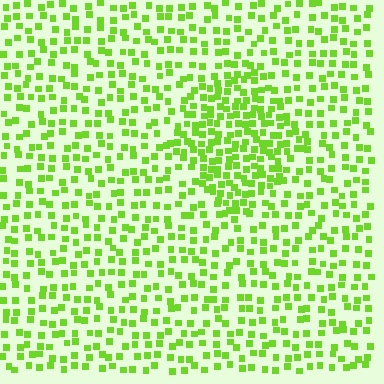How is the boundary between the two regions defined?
The boundary is defined by a change in element density (approximately 1.8x ratio). All elements are the same color, size, and shape.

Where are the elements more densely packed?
The elements are more densely packed inside the diamond boundary.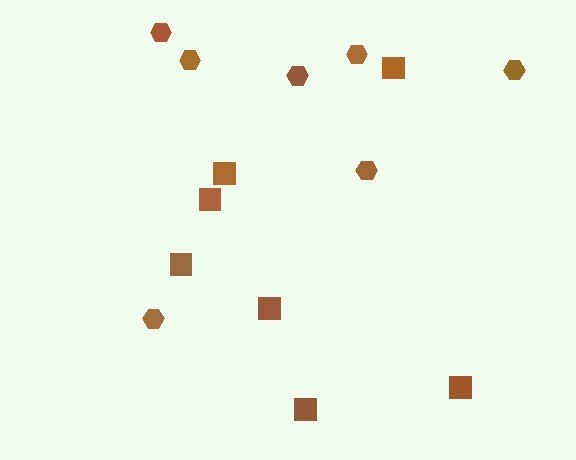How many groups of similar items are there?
There are 2 groups: one group of hexagons (7) and one group of squares (7).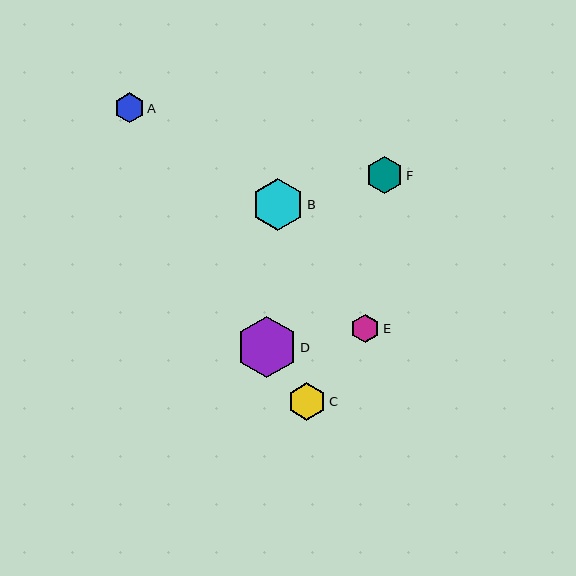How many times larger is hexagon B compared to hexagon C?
Hexagon B is approximately 1.4 times the size of hexagon C.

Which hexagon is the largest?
Hexagon D is the largest with a size of approximately 61 pixels.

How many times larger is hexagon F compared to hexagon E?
Hexagon F is approximately 1.3 times the size of hexagon E.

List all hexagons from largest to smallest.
From largest to smallest: D, B, C, F, A, E.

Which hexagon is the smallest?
Hexagon E is the smallest with a size of approximately 29 pixels.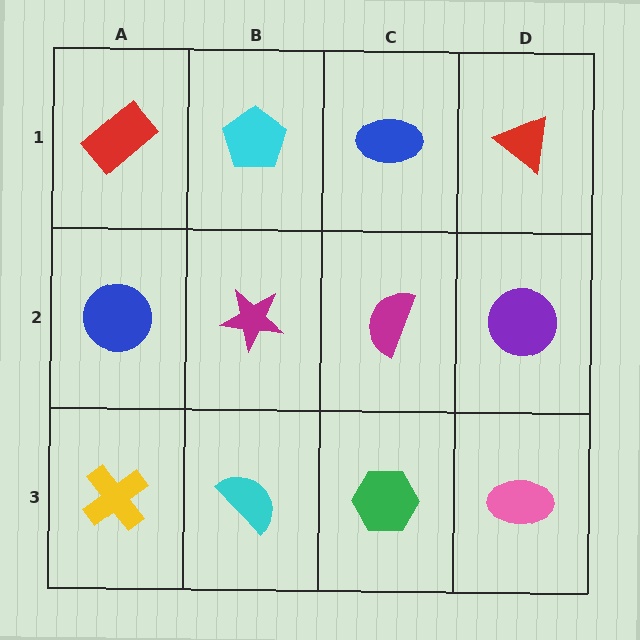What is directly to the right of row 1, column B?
A blue ellipse.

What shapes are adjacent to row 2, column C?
A blue ellipse (row 1, column C), a green hexagon (row 3, column C), a magenta star (row 2, column B), a purple circle (row 2, column D).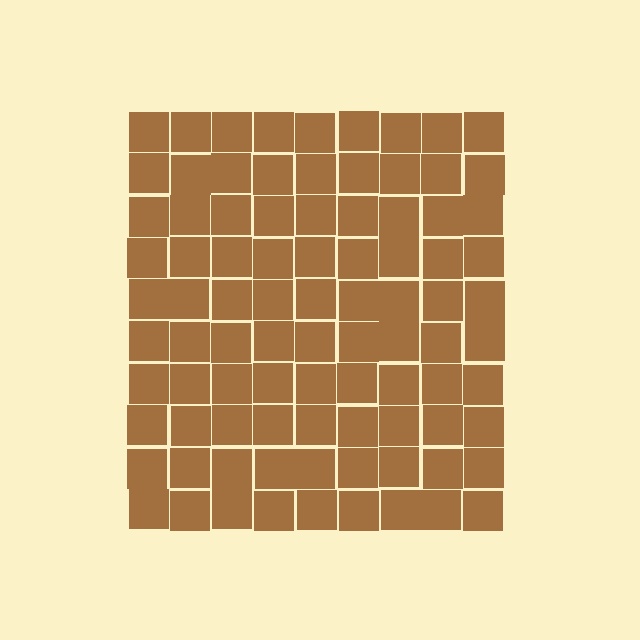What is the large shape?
The large shape is a square.